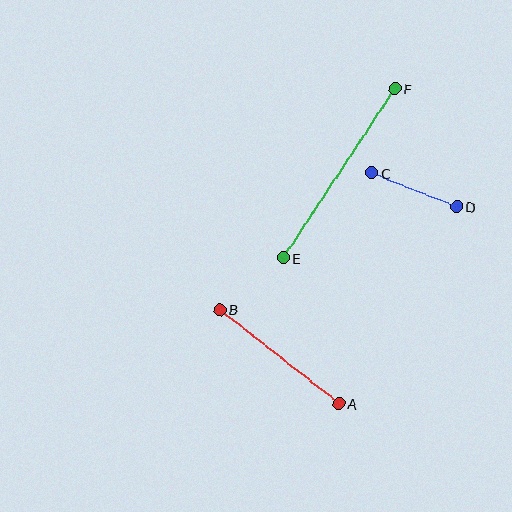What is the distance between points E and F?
The distance is approximately 203 pixels.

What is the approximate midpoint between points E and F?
The midpoint is at approximately (339, 173) pixels.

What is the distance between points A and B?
The distance is approximately 151 pixels.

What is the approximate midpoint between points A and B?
The midpoint is at approximately (279, 357) pixels.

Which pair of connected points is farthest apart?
Points E and F are farthest apart.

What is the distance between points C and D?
The distance is approximately 92 pixels.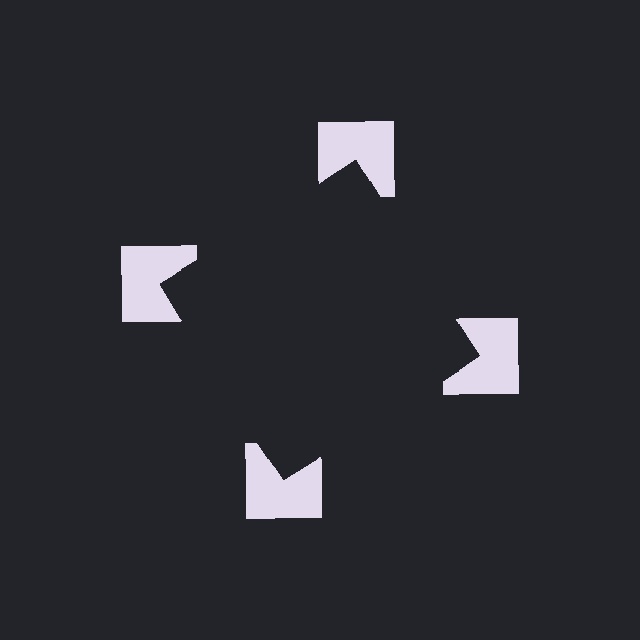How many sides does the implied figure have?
4 sides.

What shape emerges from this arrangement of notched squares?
An illusory square — its edges are inferred from the aligned wedge cuts in the notched squares, not physically drawn.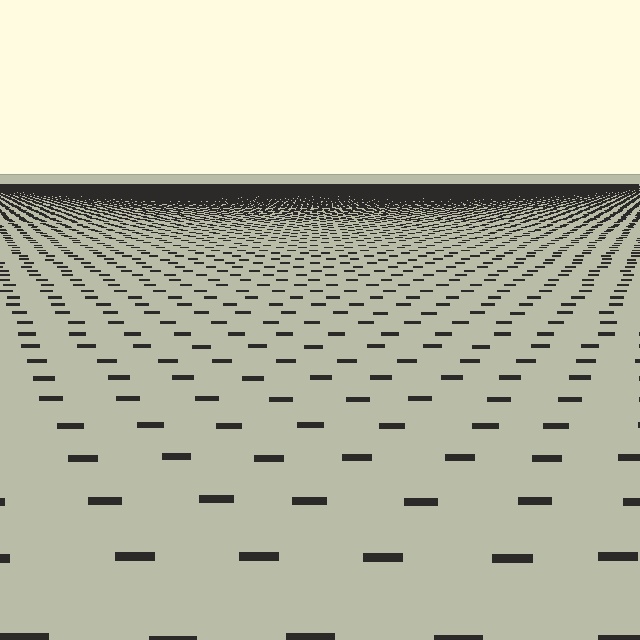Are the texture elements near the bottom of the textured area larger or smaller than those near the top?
Larger. Near the bottom, elements are closer to the viewer and appear at a bigger on-screen size.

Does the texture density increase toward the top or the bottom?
Density increases toward the top.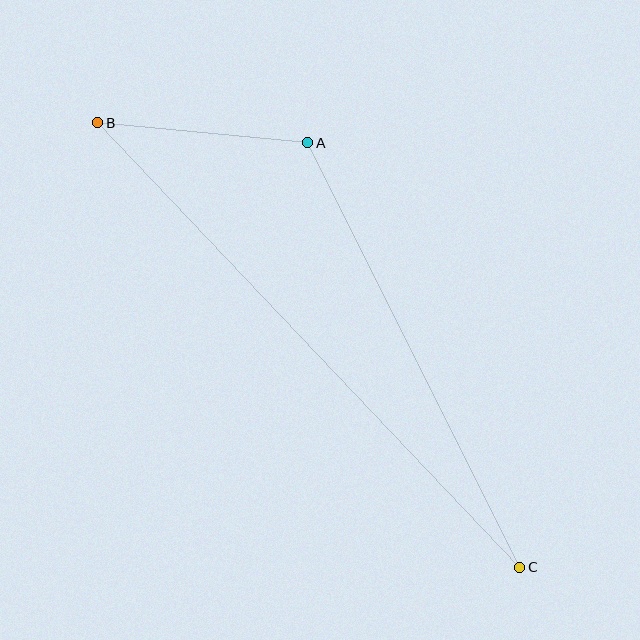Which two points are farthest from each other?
Points B and C are farthest from each other.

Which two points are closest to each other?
Points A and B are closest to each other.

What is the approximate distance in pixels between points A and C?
The distance between A and C is approximately 475 pixels.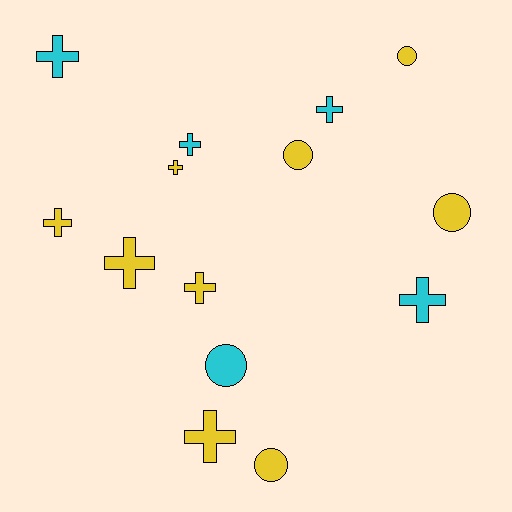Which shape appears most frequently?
Cross, with 9 objects.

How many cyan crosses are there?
There are 4 cyan crosses.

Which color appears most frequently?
Yellow, with 9 objects.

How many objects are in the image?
There are 14 objects.